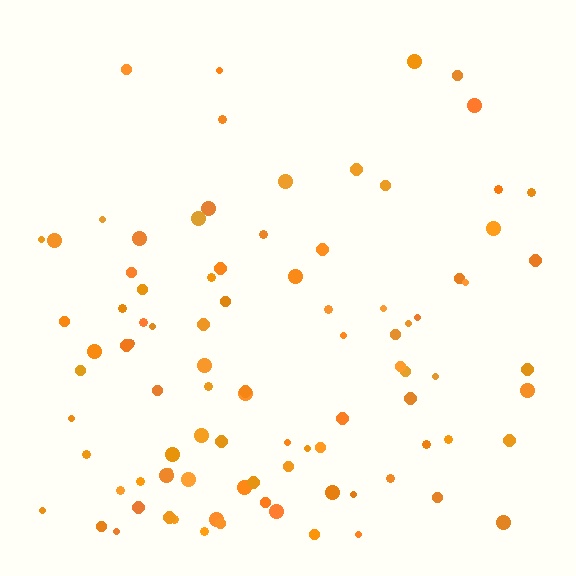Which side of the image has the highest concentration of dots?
The bottom.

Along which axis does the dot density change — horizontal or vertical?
Vertical.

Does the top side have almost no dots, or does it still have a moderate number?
Still a moderate number, just noticeably fewer than the bottom.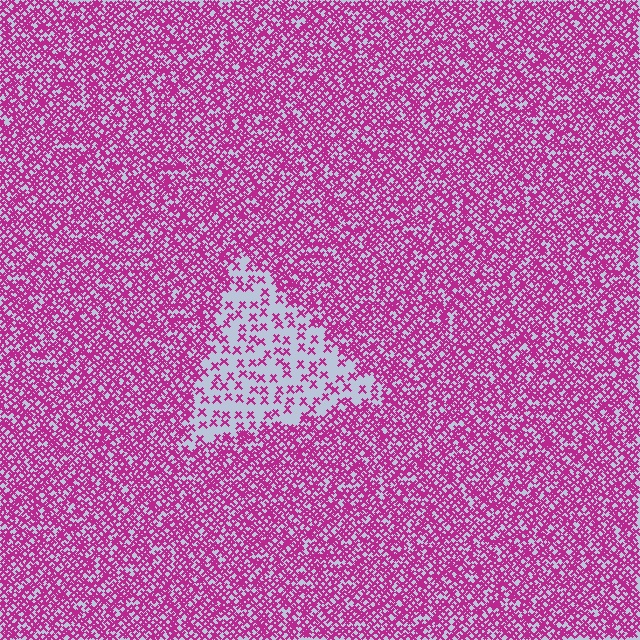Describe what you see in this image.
The image contains small magenta elements arranged at two different densities. A triangle-shaped region is visible where the elements are less densely packed than the surrounding area.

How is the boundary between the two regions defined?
The boundary is defined by a change in element density (approximately 3.1x ratio). All elements are the same color, size, and shape.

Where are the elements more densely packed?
The elements are more densely packed outside the triangle boundary.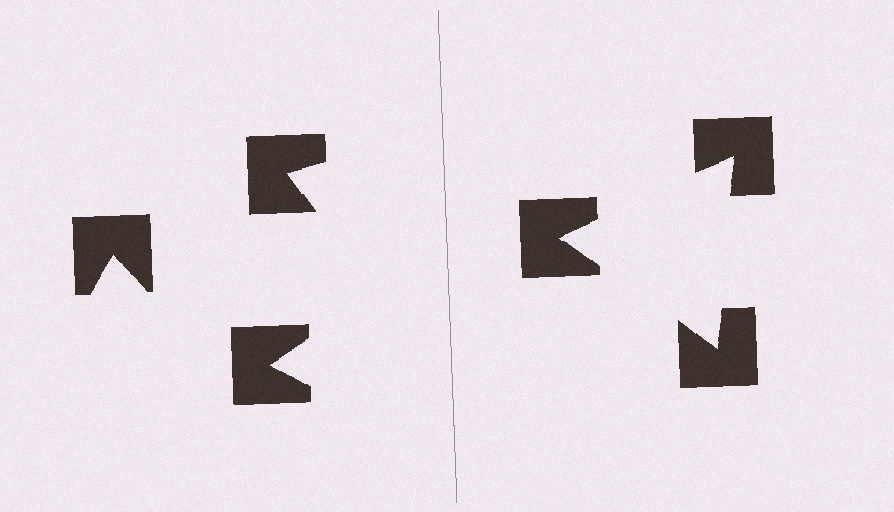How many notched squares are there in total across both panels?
6 — 3 on each side.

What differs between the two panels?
The notched squares are positioned identically on both sides; only the wedge orientations differ. On the right they align to a triangle; on the left they are misaligned.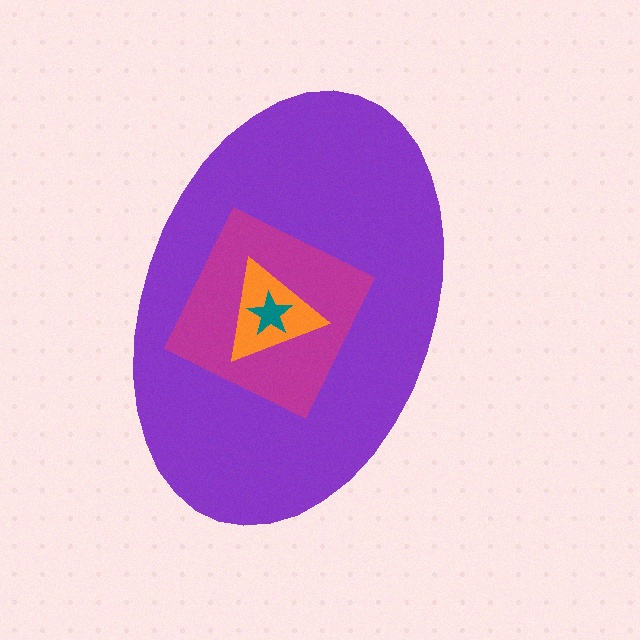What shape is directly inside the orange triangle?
The teal star.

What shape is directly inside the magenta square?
The orange triangle.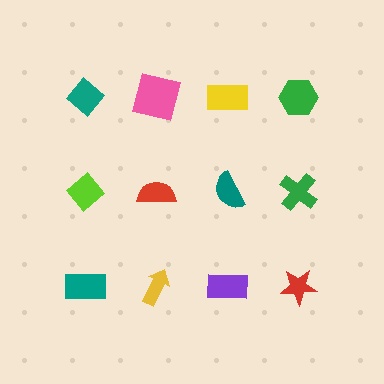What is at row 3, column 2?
A yellow arrow.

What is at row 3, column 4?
A red star.